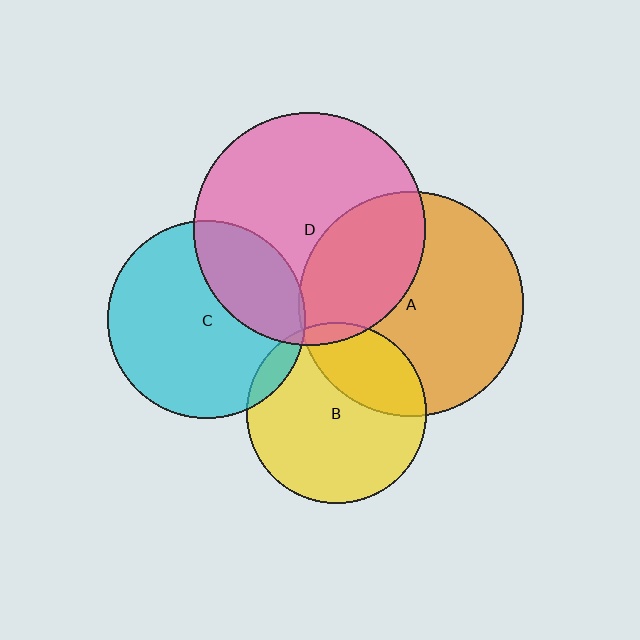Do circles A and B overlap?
Yes.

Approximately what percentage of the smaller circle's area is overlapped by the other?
Approximately 30%.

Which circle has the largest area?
Circle D (pink).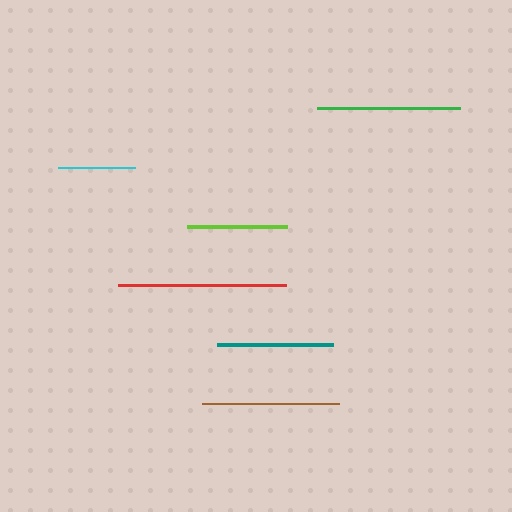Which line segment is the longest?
The red line is the longest at approximately 168 pixels.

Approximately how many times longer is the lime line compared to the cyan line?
The lime line is approximately 1.3 times the length of the cyan line.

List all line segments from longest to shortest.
From longest to shortest: red, green, brown, teal, lime, cyan.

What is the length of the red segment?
The red segment is approximately 168 pixels long.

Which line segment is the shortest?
The cyan line is the shortest at approximately 77 pixels.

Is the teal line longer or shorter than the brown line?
The brown line is longer than the teal line.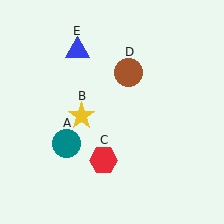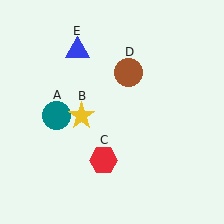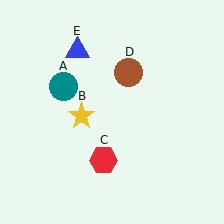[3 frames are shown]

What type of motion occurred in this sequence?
The teal circle (object A) rotated clockwise around the center of the scene.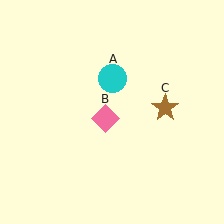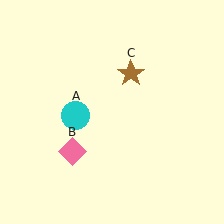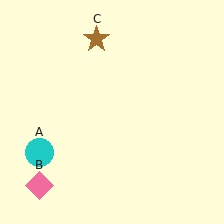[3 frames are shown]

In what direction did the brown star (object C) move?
The brown star (object C) moved up and to the left.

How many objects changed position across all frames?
3 objects changed position: cyan circle (object A), pink diamond (object B), brown star (object C).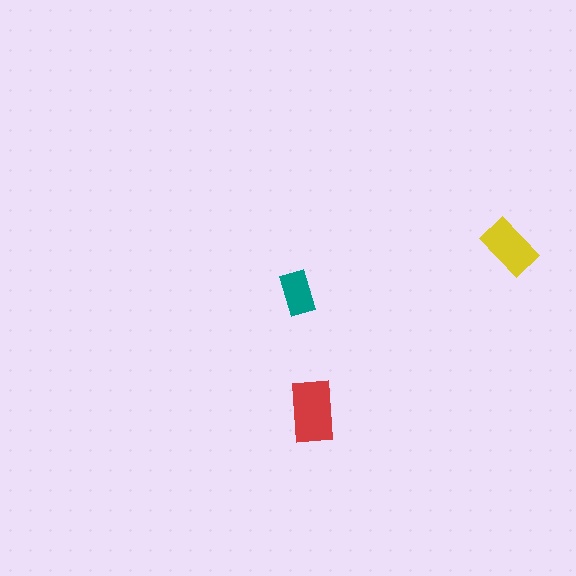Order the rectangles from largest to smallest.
the red one, the yellow one, the teal one.